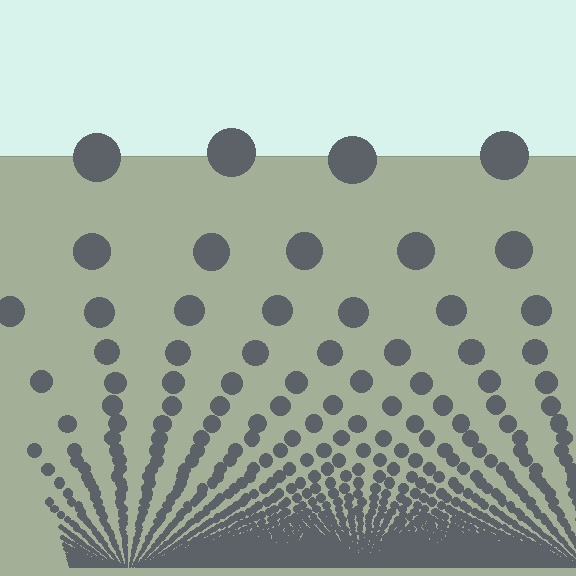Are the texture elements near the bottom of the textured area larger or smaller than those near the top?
Smaller. The gradient is inverted — elements near the bottom are smaller and denser.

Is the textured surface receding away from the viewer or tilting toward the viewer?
The surface appears to tilt toward the viewer. Texture elements get larger and sparser toward the top.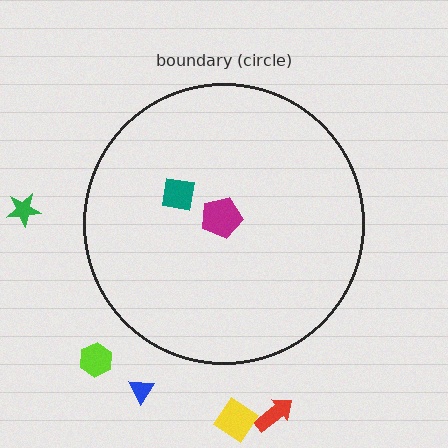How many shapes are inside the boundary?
2 inside, 5 outside.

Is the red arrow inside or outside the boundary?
Outside.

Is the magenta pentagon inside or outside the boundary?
Inside.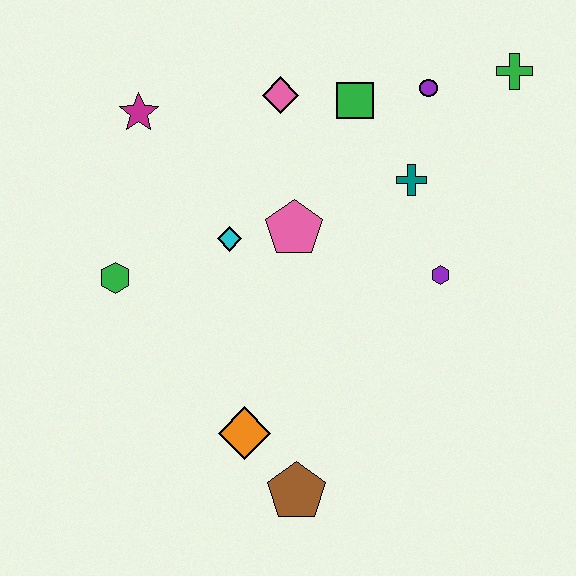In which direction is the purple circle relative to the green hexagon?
The purple circle is to the right of the green hexagon.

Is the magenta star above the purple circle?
No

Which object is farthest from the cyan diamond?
The green cross is farthest from the cyan diamond.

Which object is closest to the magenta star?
The pink diamond is closest to the magenta star.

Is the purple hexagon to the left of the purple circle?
No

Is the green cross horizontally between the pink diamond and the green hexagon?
No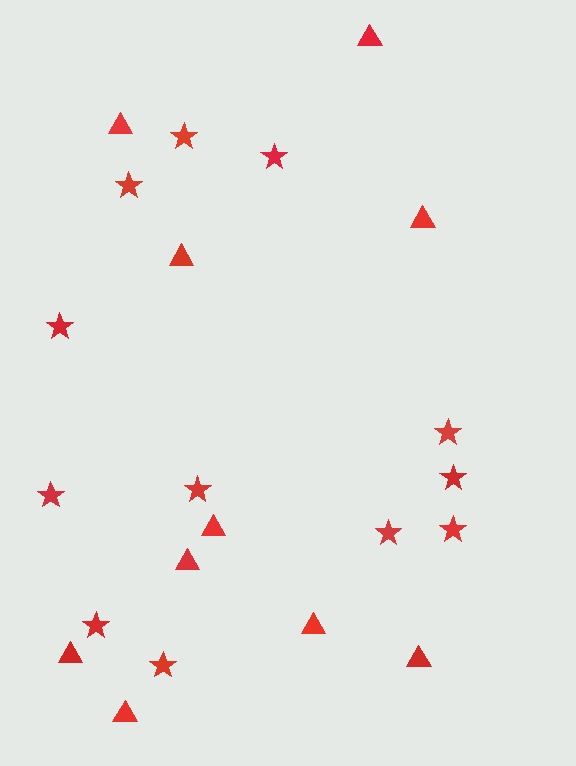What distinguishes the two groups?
There are 2 groups: one group of triangles (10) and one group of stars (12).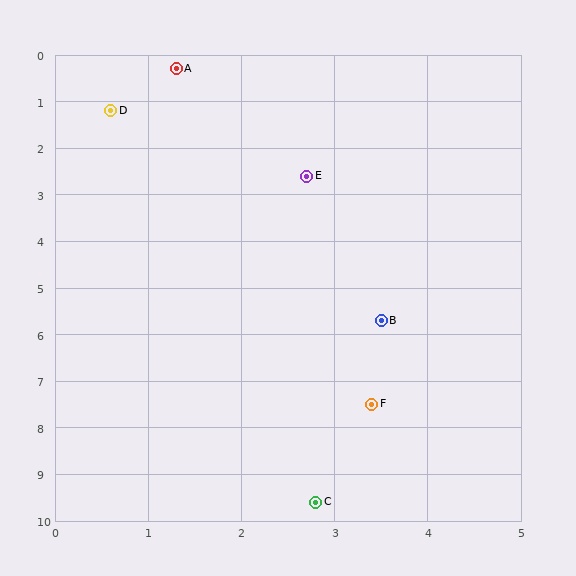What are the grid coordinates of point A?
Point A is at approximately (1.3, 0.3).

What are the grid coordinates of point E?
Point E is at approximately (2.7, 2.6).